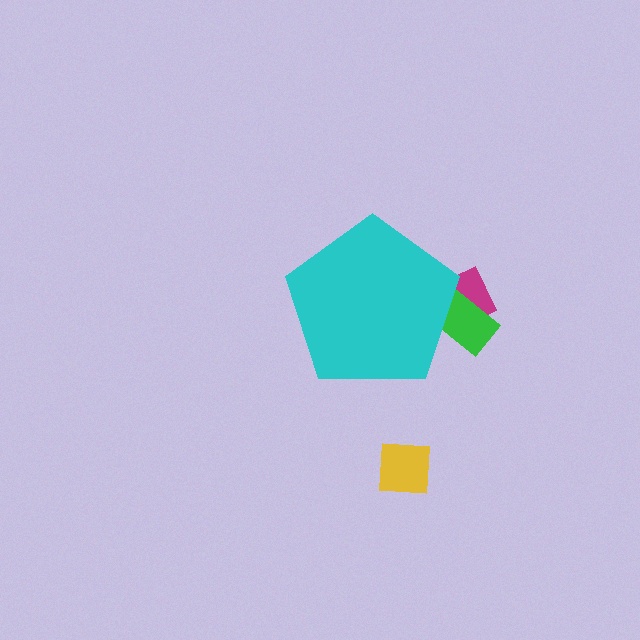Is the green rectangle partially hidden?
Yes, the green rectangle is partially hidden behind the cyan pentagon.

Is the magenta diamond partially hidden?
Yes, the magenta diamond is partially hidden behind the cyan pentagon.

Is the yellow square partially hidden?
No, the yellow square is fully visible.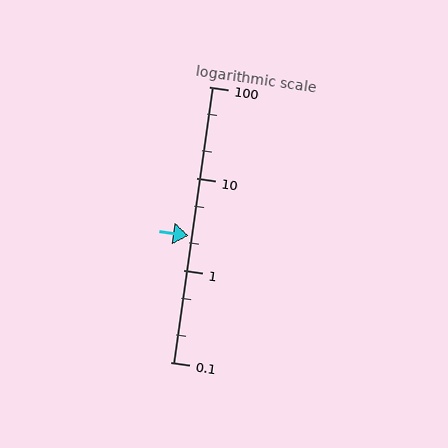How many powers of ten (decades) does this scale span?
The scale spans 3 decades, from 0.1 to 100.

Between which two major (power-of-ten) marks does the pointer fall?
The pointer is between 1 and 10.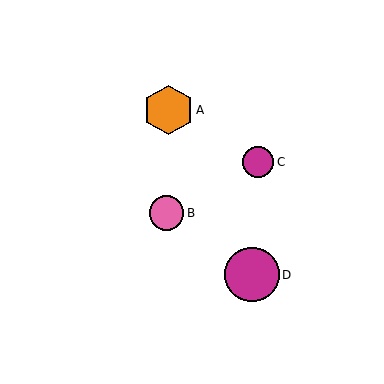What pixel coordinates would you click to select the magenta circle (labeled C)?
Click at (258, 162) to select the magenta circle C.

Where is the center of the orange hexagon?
The center of the orange hexagon is at (168, 110).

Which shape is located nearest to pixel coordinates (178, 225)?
The pink circle (labeled B) at (166, 213) is nearest to that location.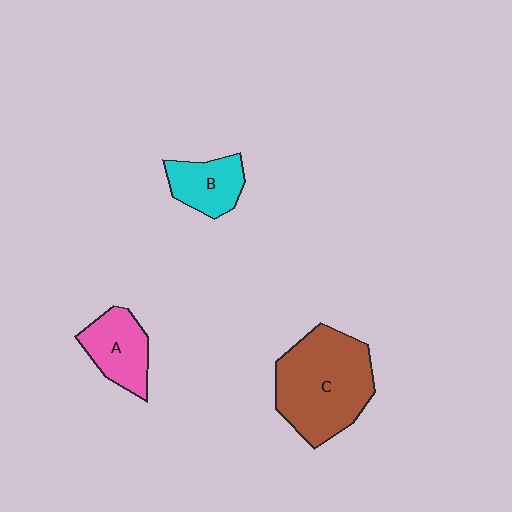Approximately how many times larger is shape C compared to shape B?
Approximately 2.4 times.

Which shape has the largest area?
Shape C (brown).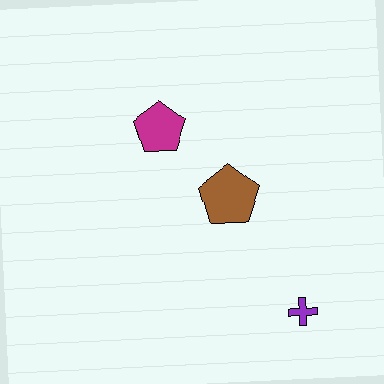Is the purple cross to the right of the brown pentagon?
Yes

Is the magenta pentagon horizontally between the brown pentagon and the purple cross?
No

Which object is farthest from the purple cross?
The magenta pentagon is farthest from the purple cross.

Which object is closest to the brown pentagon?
The magenta pentagon is closest to the brown pentagon.